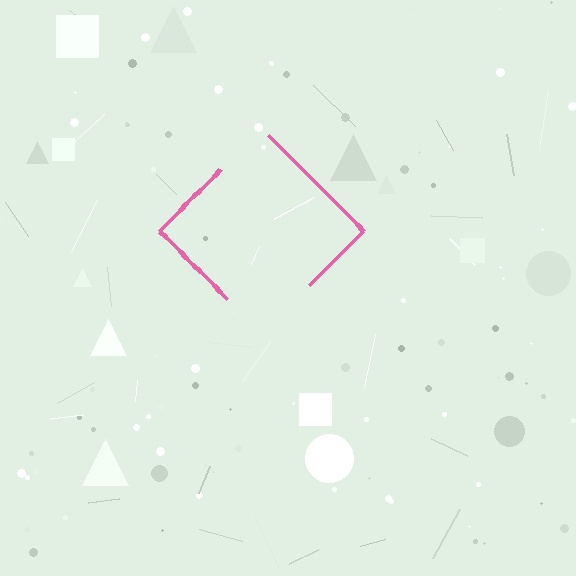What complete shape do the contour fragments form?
The contour fragments form a diamond.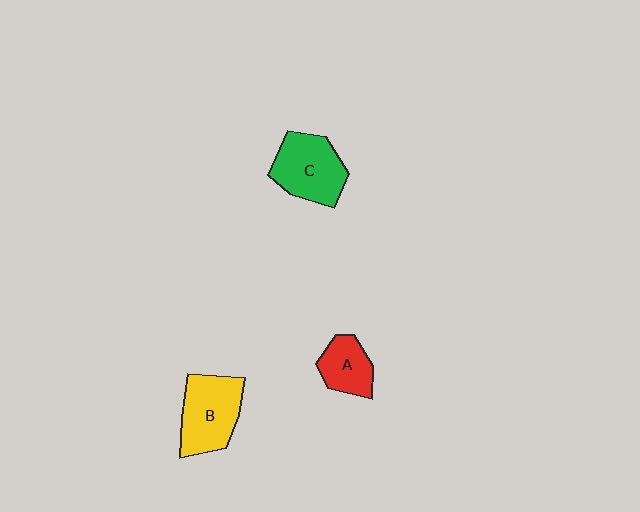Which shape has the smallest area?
Shape A (red).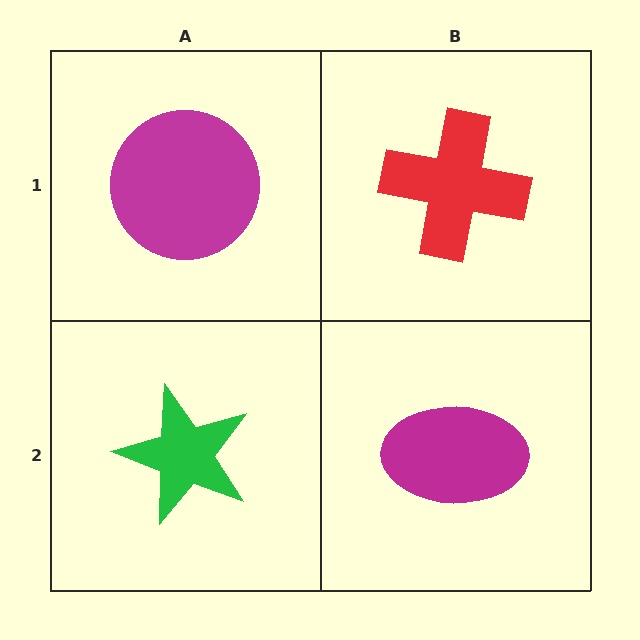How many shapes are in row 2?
2 shapes.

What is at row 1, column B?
A red cross.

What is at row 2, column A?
A green star.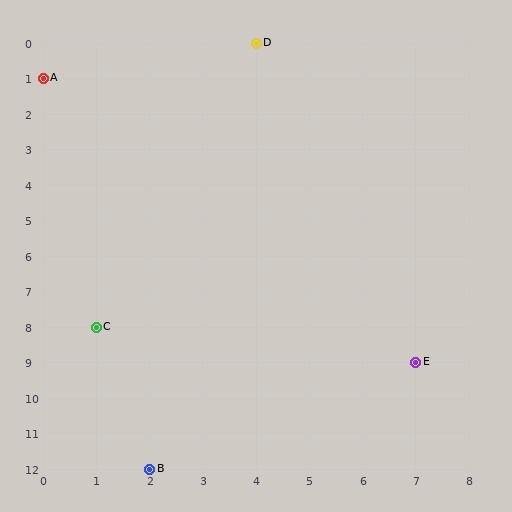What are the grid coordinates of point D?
Point D is at grid coordinates (4, 0).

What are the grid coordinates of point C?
Point C is at grid coordinates (1, 8).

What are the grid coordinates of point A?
Point A is at grid coordinates (0, 1).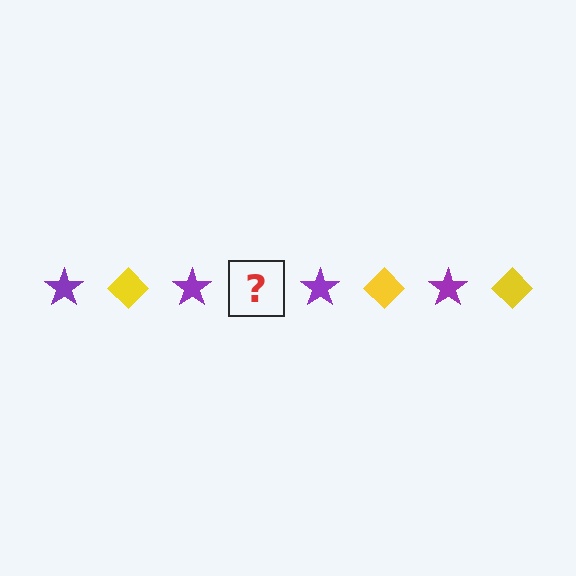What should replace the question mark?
The question mark should be replaced with a yellow diamond.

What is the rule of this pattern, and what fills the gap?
The rule is that the pattern alternates between purple star and yellow diamond. The gap should be filled with a yellow diamond.